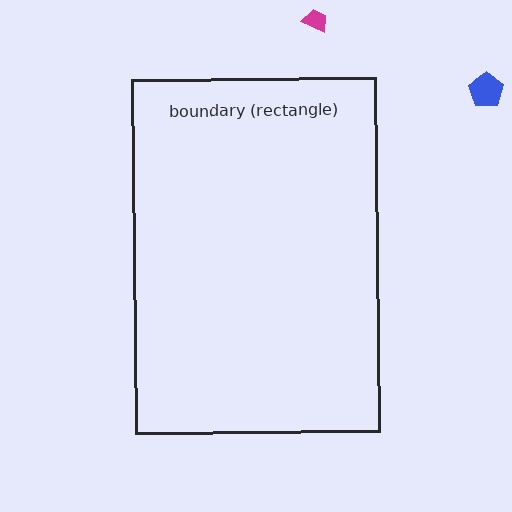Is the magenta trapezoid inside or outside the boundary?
Outside.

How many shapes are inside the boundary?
0 inside, 2 outside.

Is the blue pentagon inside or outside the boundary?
Outside.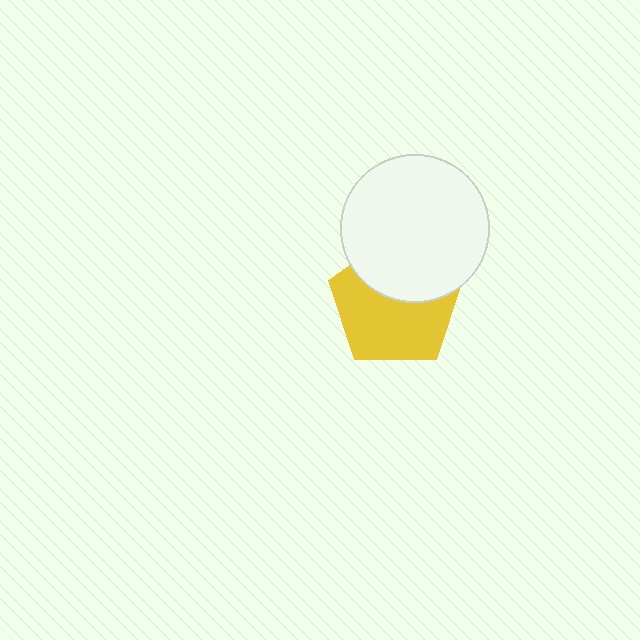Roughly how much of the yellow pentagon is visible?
About half of it is visible (roughly 61%).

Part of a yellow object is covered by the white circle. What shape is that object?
It is a pentagon.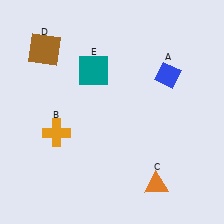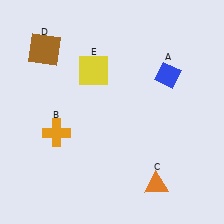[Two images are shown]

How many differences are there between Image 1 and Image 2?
There is 1 difference between the two images.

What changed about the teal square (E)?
In Image 1, E is teal. In Image 2, it changed to yellow.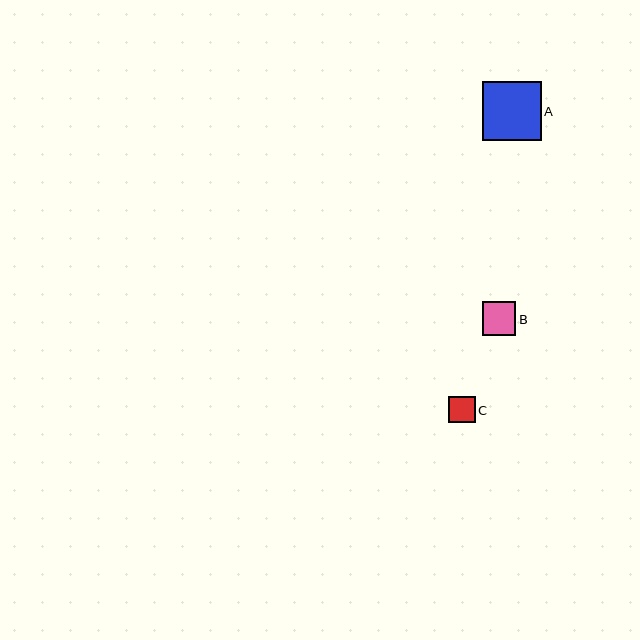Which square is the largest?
Square A is the largest with a size of approximately 59 pixels.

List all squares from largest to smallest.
From largest to smallest: A, B, C.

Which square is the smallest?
Square C is the smallest with a size of approximately 26 pixels.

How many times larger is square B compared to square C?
Square B is approximately 1.3 times the size of square C.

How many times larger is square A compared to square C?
Square A is approximately 2.2 times the size of square C.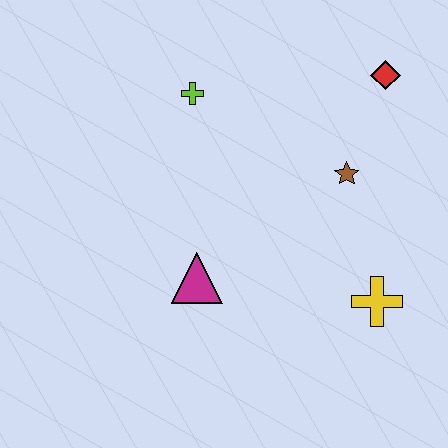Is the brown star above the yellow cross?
Yes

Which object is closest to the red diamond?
The brown star is closest to the red diamond.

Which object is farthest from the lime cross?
The yellow cross is farthest from the lime cross.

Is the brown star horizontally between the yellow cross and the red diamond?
No